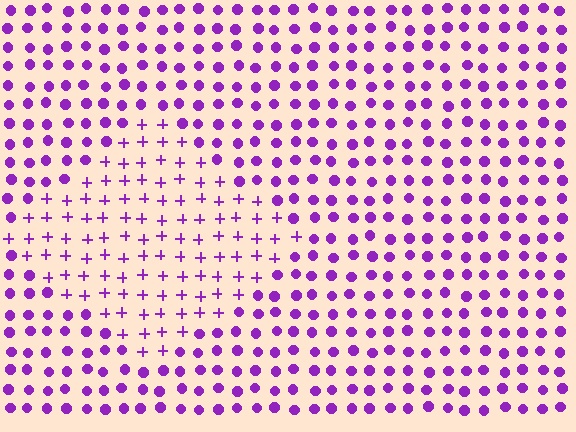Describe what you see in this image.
The image is filled with small purple elements arranged in a uniform grid. A diamond-shaped region contains plus signs, while the surrounding area contains circles. The boundary is defined purely by the change in element shape.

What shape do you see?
I see a diamond.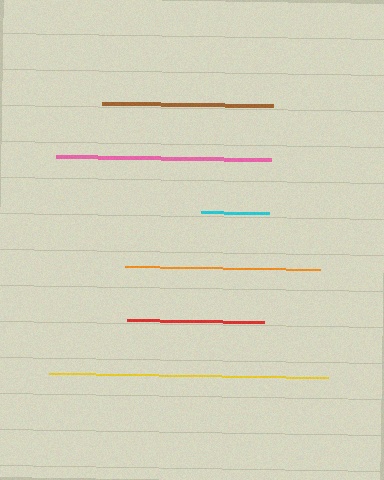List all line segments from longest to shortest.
From longest to shortest: yellow, pink, orange, brown, red, cyan.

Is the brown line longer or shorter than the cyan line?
The brown line is longer than the cyan line.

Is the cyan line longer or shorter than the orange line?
The orange line is longer than the cyan line.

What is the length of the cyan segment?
The cyan segment is approximately 68 pixels long.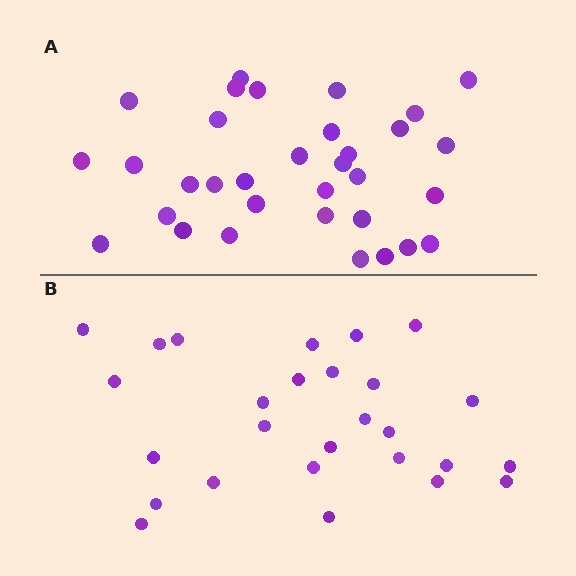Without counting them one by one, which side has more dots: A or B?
Region A (the top region) has more dots.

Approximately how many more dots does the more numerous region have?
Region A has about 6 more dots than region B.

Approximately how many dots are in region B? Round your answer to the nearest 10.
About 30 dots. (The exact count is 27, which rounds to 30.)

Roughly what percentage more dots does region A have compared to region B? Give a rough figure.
About 20% more.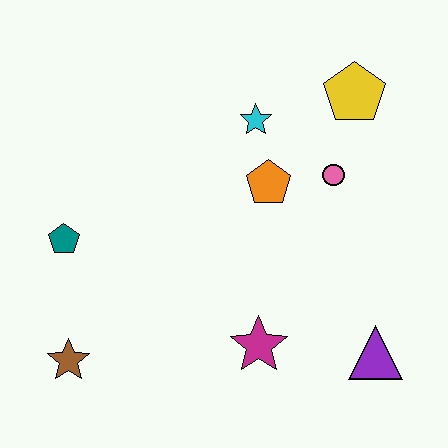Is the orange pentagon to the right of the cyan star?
Yes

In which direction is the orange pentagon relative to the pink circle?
The orange pentagon is to the left of the pink circle.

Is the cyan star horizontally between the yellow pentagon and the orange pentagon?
No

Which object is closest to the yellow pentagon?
The pink circle is closest to the yellow pentagon.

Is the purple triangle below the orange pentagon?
Yes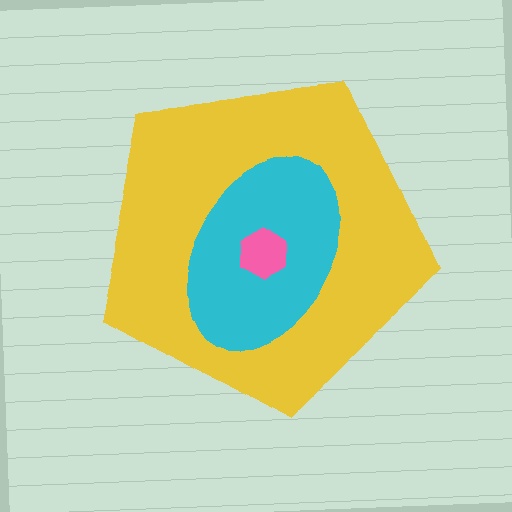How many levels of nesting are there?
3.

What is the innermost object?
The pink hexagon.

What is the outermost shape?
The yellow pentagon.